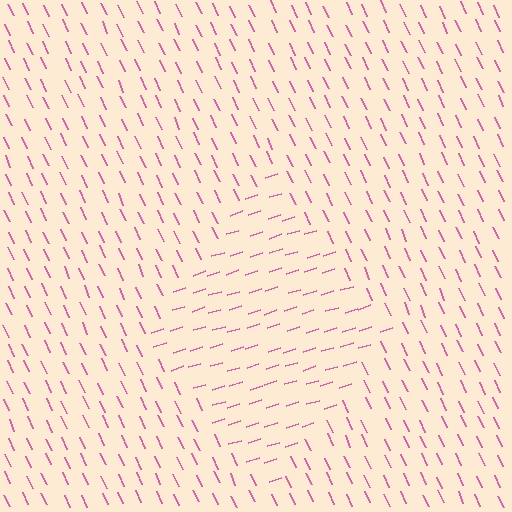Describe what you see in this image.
The image is filled with small pink line segments. A diamond region in the image has lines oriented differently from the surrounding lines, creating a visible texture boundary.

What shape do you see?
I see a diamond.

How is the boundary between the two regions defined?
The boundary is defined purely by a change in line orientation (approximately 83 degrees difference). All lines are the same color and thickness.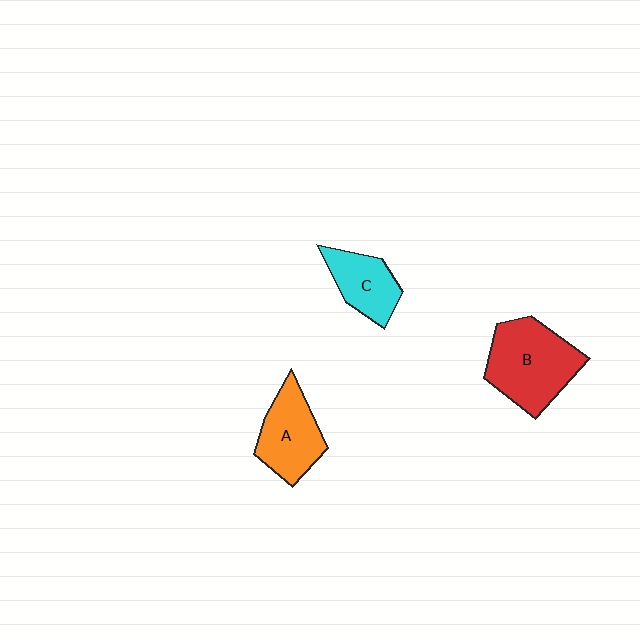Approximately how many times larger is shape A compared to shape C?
Approximately 1.3 times.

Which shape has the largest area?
Shape B (red).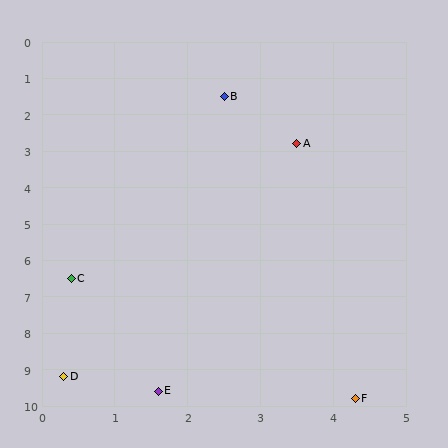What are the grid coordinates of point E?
Point E is at approximately (1.6, 9.6).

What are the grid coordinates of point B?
Point B is at approximately (2.5, 1.5).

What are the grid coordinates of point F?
Point F is at approximately (4.3, 9.8).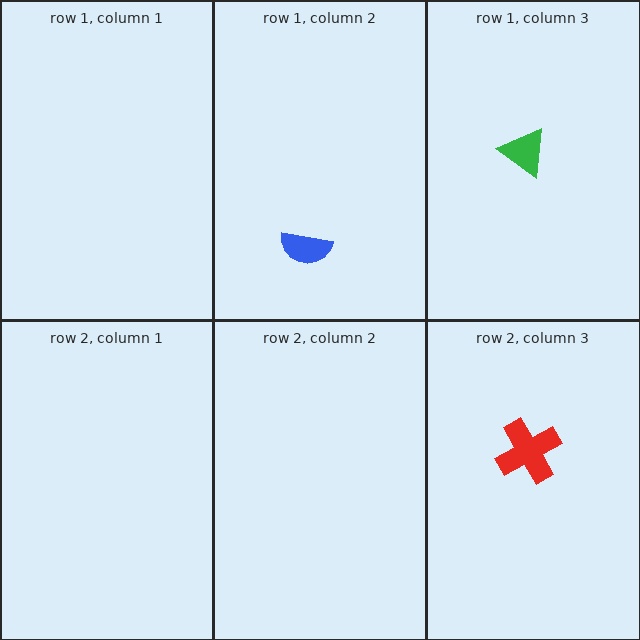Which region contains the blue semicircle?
The row 1, column 2 region.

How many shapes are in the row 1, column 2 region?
1.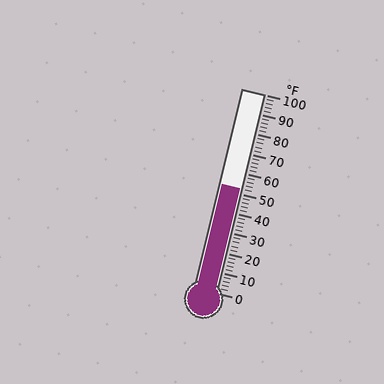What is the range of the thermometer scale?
The thermometer scale ranges from 0°F to 100°F.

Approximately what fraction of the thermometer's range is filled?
The thermometer is filled to approximately 50% of its range.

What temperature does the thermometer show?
The thermometer shows approximately 52°F.